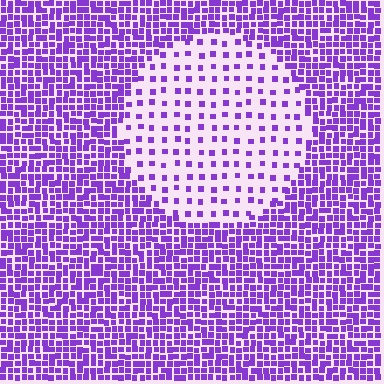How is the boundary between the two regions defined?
The boundary is defined by a change in element density (approximately 3.1x ratio). All elements are the same color, size, and shape.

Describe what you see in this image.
The image contains small purple elements arranged at two different densities. A circle-shaped region is visible where the elements are less densely packed than the surrounding area.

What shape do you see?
I see a circle.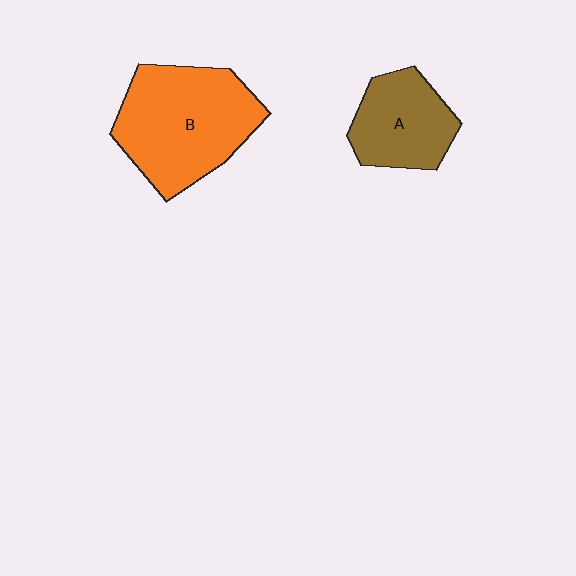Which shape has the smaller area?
Shape A (brown).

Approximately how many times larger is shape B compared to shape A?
Approximately 1.7 times.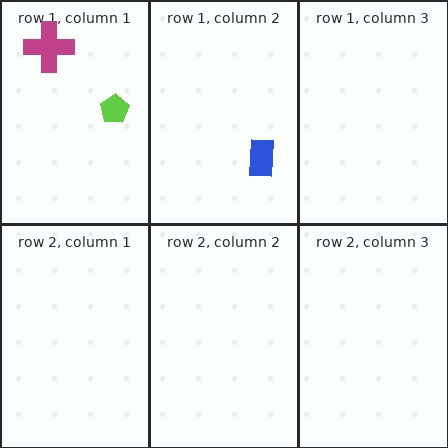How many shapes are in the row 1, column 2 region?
1.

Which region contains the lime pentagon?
The row 1, column 1 region.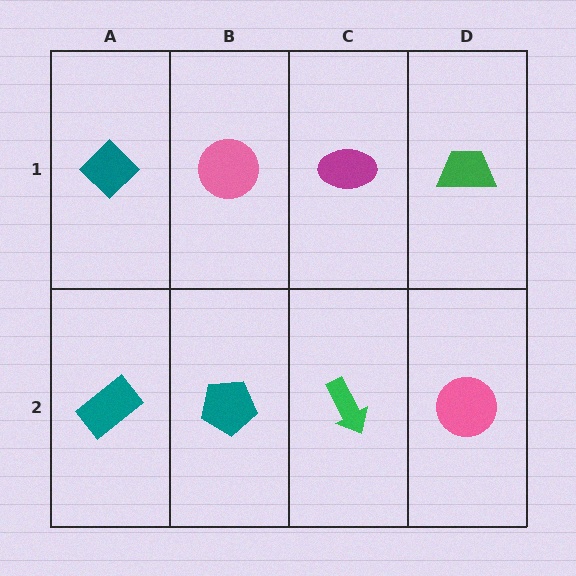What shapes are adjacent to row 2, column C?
A magenta ellipse (row 1, column C), a teal pentagon (row 2, column B), a pink circle (row 2, column D).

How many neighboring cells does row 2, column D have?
2.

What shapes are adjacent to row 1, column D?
A pink circle (row 2, column D), a magenta ellipse (row 1, column C).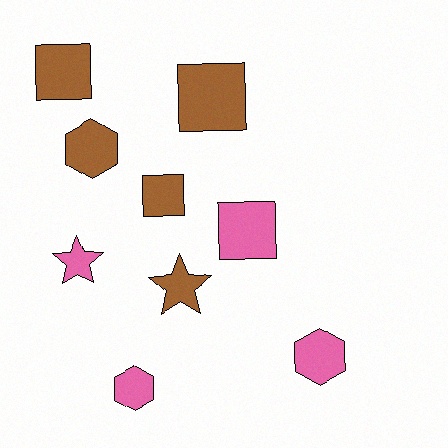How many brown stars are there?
There is 1 brown star.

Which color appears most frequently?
Brown, with 5 objects.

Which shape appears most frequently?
Square, with 4 objects.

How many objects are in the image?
There are 9 objects.